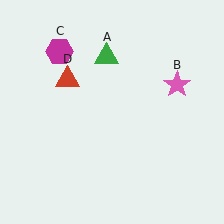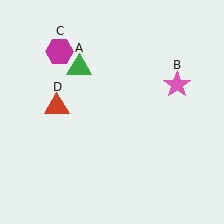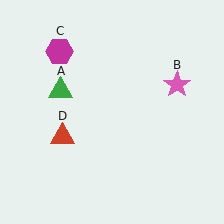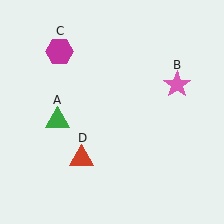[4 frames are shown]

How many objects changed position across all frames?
2 objects changed position: green triangle (object A), red triangle (object D).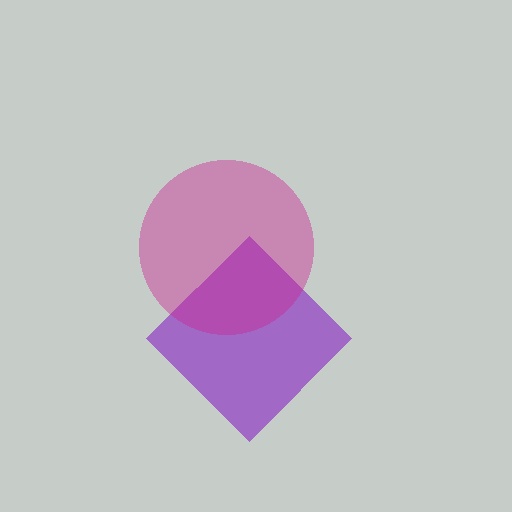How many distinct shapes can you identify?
There are 2 distinct shapes: a purple diamond, a magenta circle.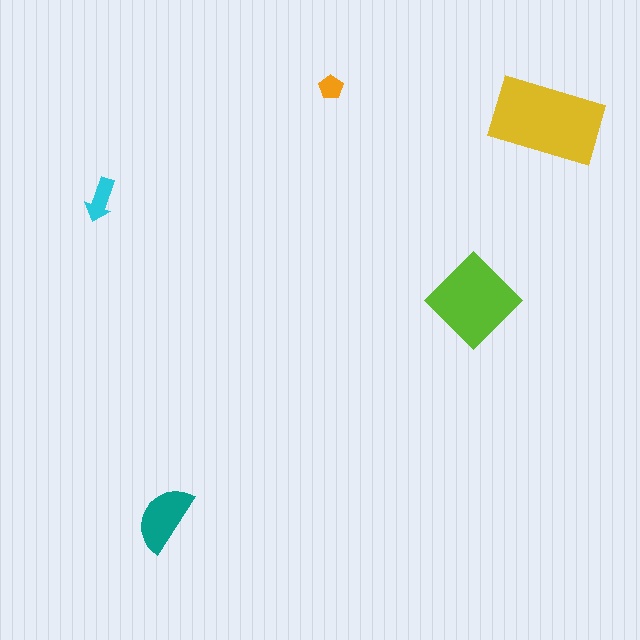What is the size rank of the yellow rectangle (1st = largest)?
1st.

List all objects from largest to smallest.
The yellow rectangle, the lime diamond, the teal semicircle, the cyan arrow, the orange pentagon.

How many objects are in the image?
There are 5 objects in the image.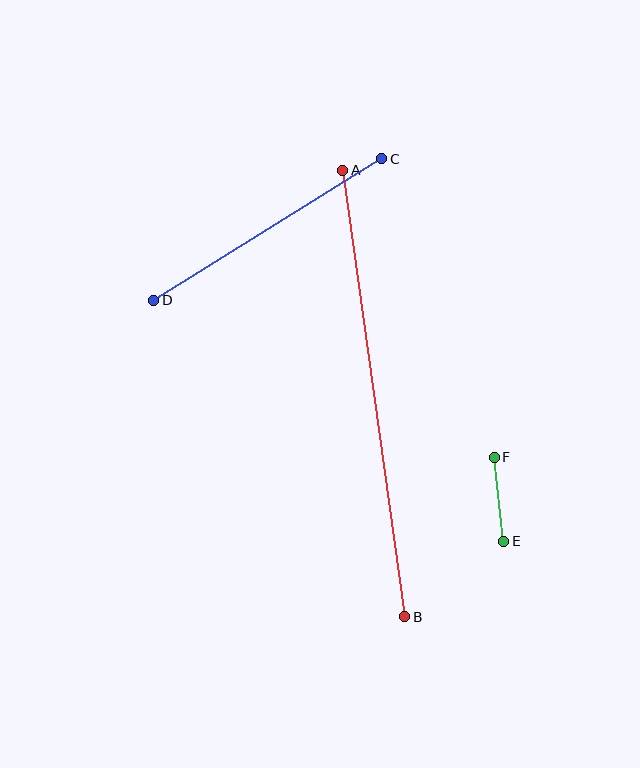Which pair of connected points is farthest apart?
Points A and B are farthest apart.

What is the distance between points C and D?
The distance is approximately 268 pixels.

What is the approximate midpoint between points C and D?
The midpoint is at approximately (268, 229) pixels.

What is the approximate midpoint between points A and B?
The midpoint is at approximately (374, 394) pixels.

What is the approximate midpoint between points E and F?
The midpoint is at approximately (499, 499) pixels.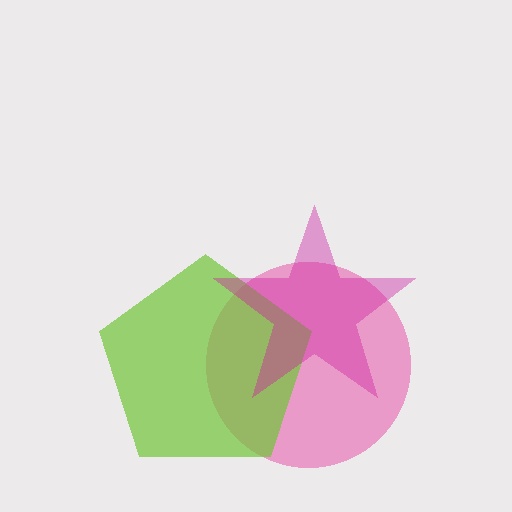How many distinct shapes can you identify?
There are 3 distinct shapes: a pink circle, a lime pentagon, a magenta star.